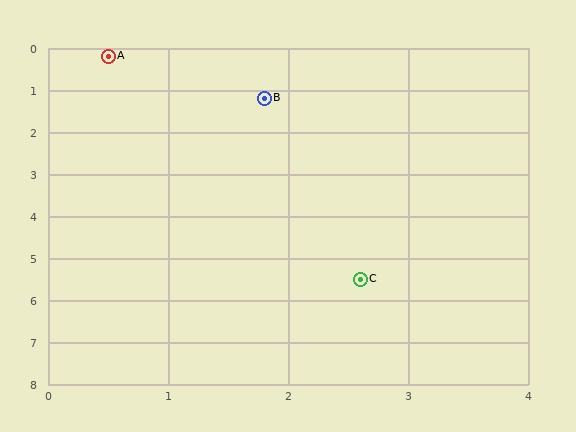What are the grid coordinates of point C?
Point C is at approximately (2.6, 5.5).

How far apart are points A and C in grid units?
Points A and C are about 5.7 grid units apart.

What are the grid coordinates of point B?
Point B is at approximately (1.8, 1.2).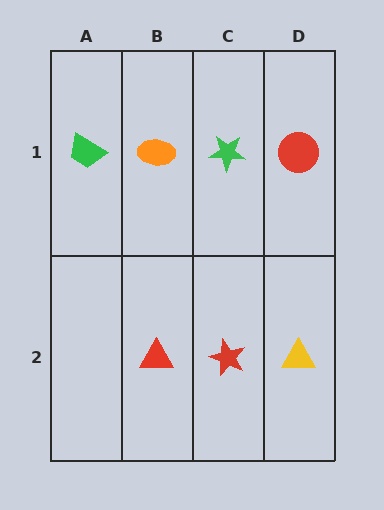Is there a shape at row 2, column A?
No, that cell is empty.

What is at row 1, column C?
A green star.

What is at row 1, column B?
An orange ellipse.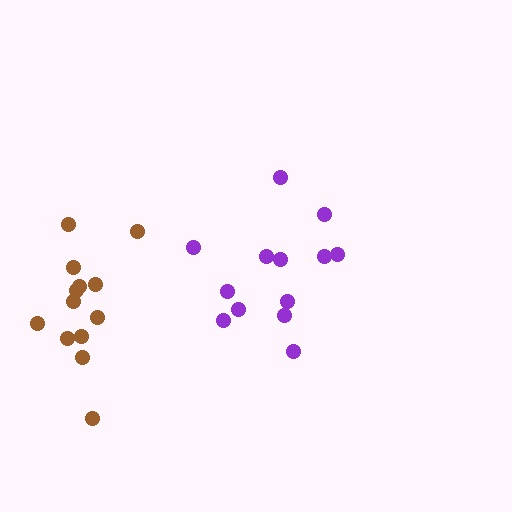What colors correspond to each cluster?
The clusters are colored: purple, brown.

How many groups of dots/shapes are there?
There are 2 groups.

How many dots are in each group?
Group 1: 13 dots, Group 2: 13 dots (26 total).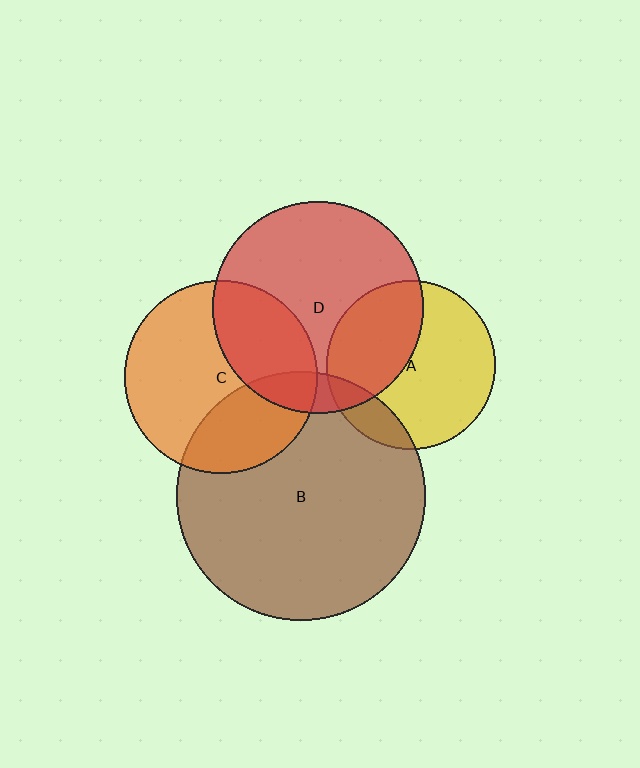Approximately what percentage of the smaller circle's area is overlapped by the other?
Approximately 40%.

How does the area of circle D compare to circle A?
Approximately 1.6 times.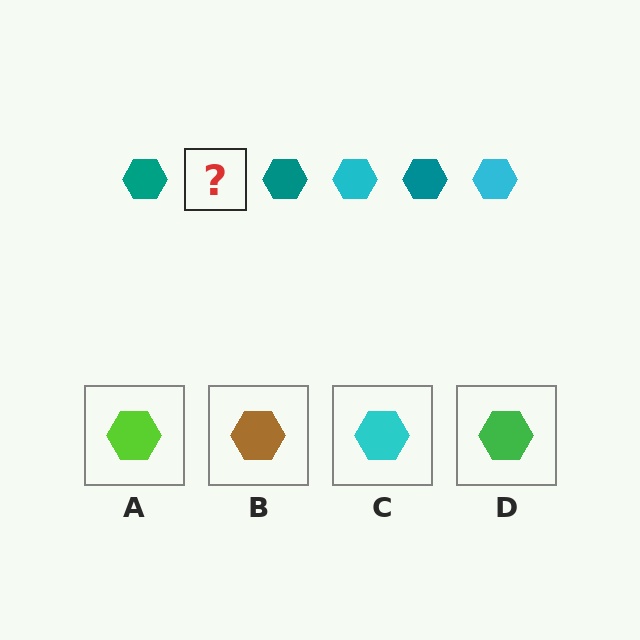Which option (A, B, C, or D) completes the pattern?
C.